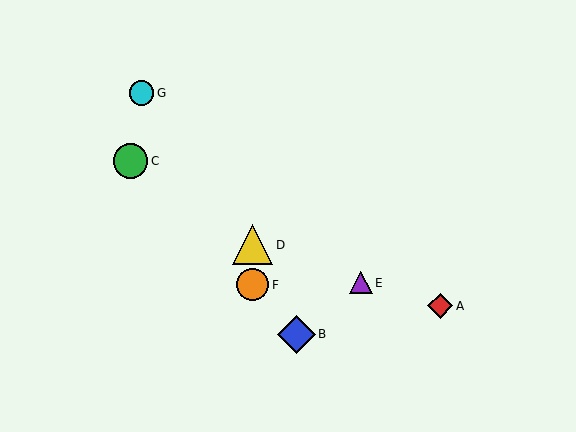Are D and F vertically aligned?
Yes, both are at x≈253.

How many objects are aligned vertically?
2 objects (D, F) are aligned vertically.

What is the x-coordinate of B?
Object B is at x≈296.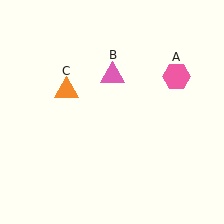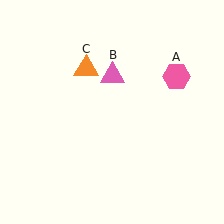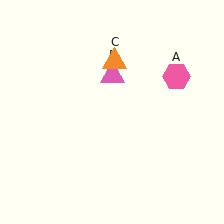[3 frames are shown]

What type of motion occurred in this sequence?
The orange triangle (object C) rotated clockwise around the center of the scene.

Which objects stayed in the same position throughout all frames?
Pink hexagon (object A) and pink triangle (object B) remained stationary.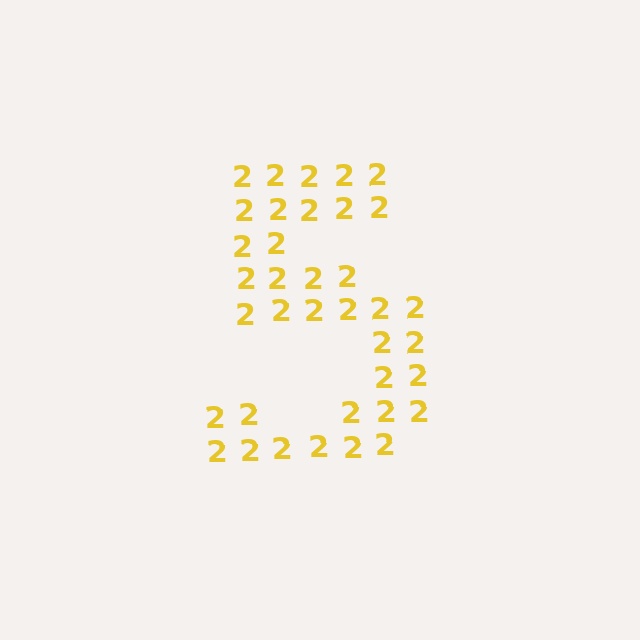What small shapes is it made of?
It is made of small digit 2's.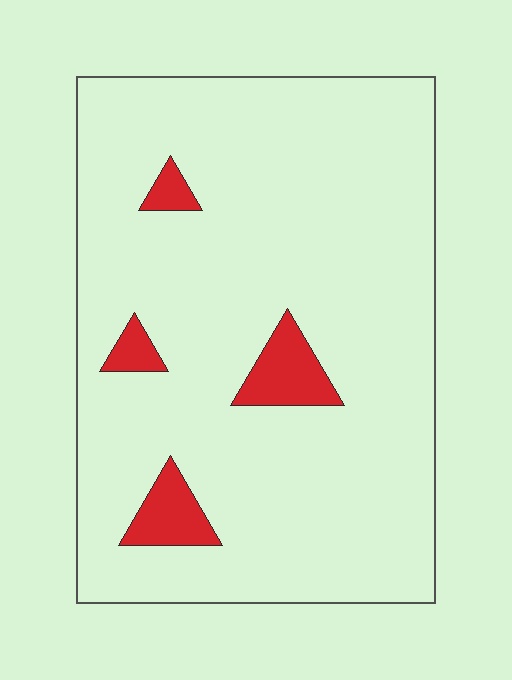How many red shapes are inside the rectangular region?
4.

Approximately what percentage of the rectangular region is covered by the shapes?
Approximately 10%.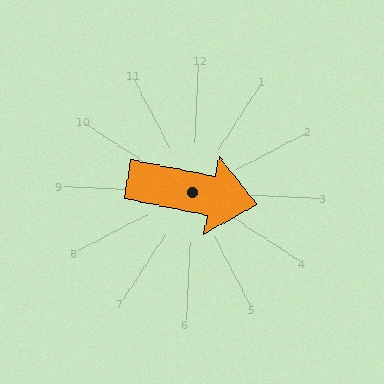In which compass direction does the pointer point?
East.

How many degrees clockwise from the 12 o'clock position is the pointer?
Approximately 98 degrees.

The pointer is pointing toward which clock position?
Roughly 3 o'clock.